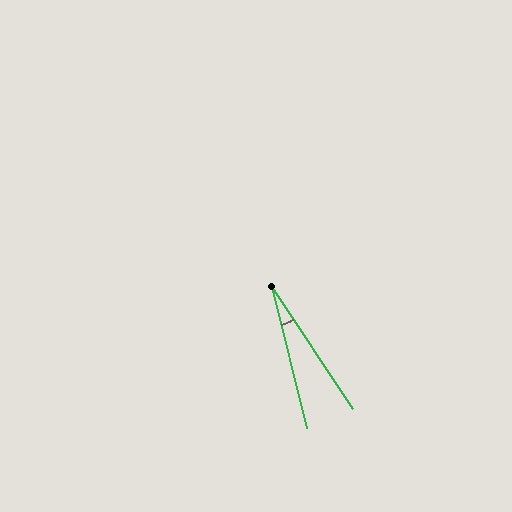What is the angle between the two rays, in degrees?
Approximately 20 degrees.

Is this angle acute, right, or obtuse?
It is acute.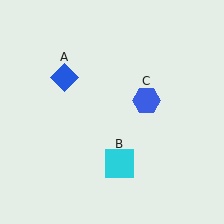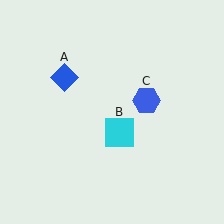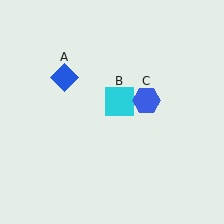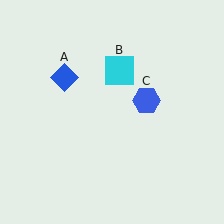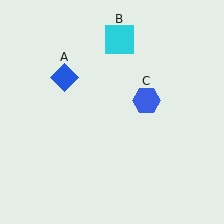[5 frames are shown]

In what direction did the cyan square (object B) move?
The cyan square (object B) moved up.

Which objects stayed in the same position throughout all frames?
Blue diamond (object A) and blue hexagon (object C) remained stationary.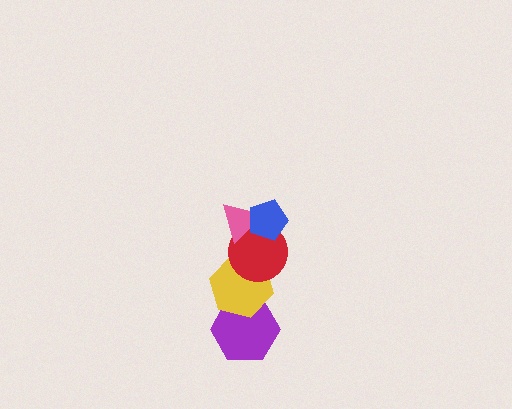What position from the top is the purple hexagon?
The purple hexagon is 5th from the top.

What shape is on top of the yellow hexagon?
The red circle is on top of the yellow hexagon.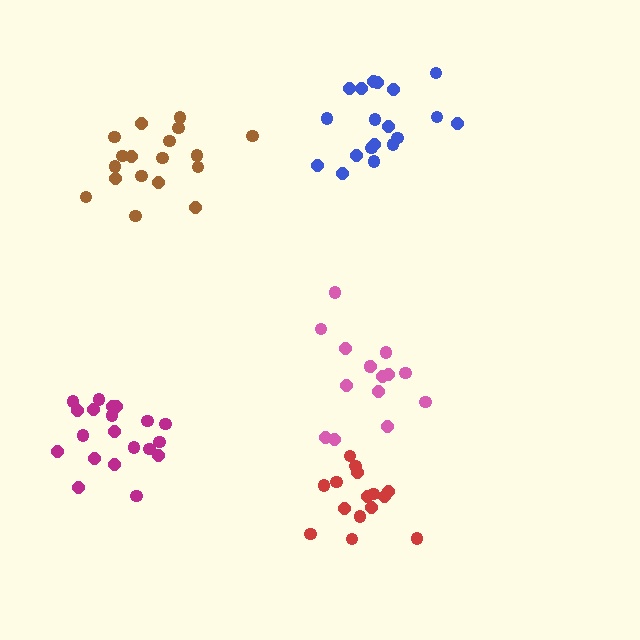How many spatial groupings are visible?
There are 5 spatial groupings.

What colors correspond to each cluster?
The clusters are colored: blue, magenta, pink, brown, red.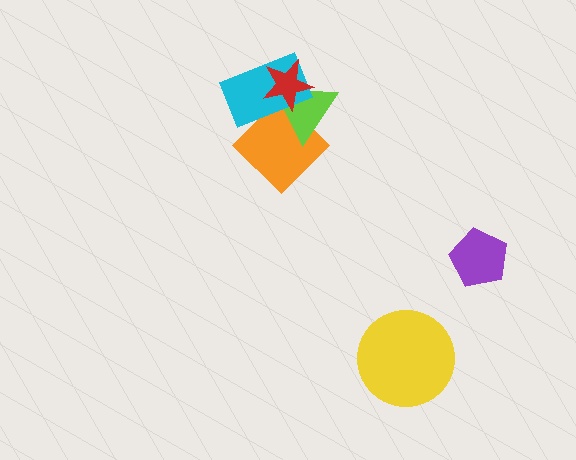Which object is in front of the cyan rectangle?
The red star is in front of the cyan rectangle.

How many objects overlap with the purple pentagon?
0 objects overlap with the purple pentagon.